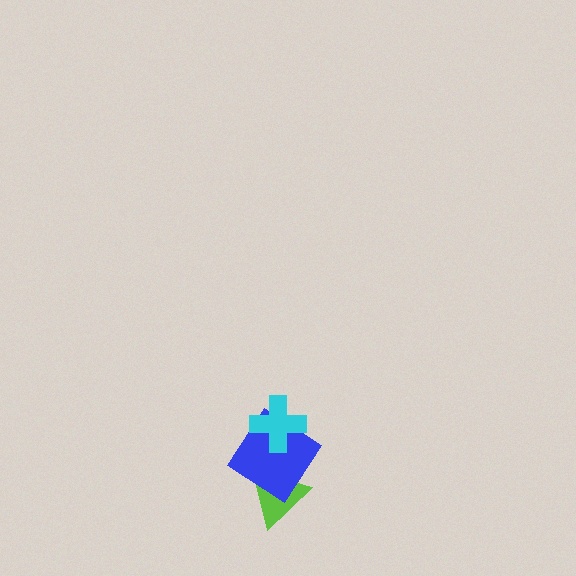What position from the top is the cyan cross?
The cyan cross is 1st from the top.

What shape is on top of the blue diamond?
The cyan cross is on top of the blue diamond.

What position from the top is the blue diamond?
The blue diamond is 2nd from the top.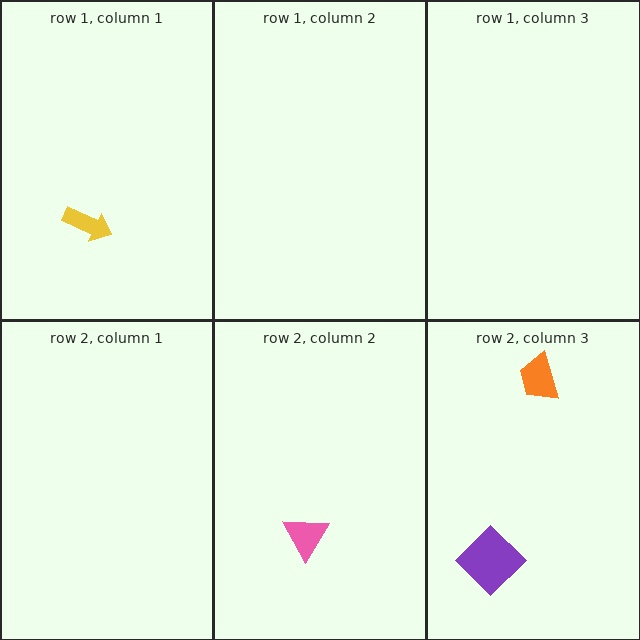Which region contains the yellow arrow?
The row 1, column 1 region.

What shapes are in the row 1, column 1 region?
The yellow arrow.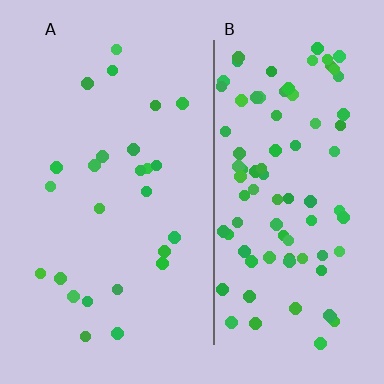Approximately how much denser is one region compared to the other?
Approximately 3.6× — region B over region A.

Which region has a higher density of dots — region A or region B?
B (the right).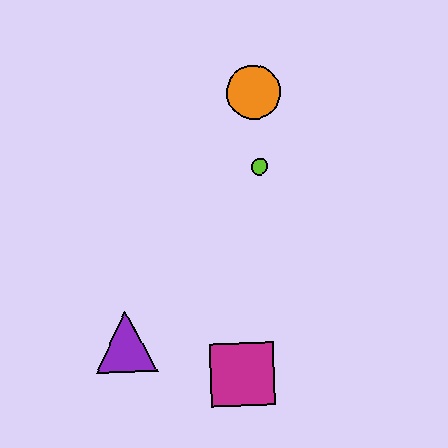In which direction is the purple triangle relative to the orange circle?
The purple triangle is below the orange circle.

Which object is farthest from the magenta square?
The orange circle is farthest from the magenta square.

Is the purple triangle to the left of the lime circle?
Yes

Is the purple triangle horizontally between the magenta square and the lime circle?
No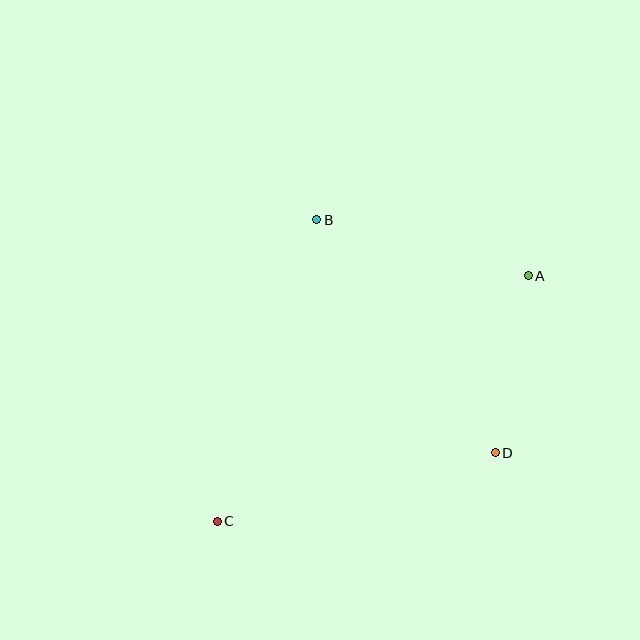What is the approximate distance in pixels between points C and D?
The distance between C and D is approximately 286 pixels.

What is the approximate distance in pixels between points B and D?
The distance between B and D is approximately 294 pixels.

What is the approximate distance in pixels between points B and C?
The distance between B and C is approximately 318 pixels.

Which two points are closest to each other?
Points A and D are closest to each other.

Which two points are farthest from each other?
Points A and C are farthest from each other.